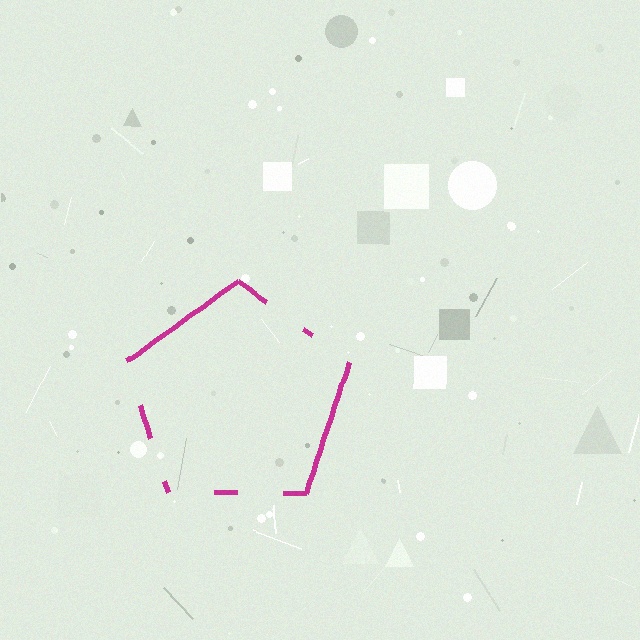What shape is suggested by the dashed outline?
The dashed outline suggests a pentagon.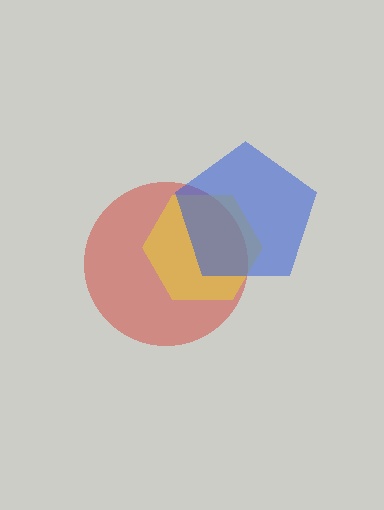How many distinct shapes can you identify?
There are 3 distinct shapes: a red circle, a yellow hexagon, a blue pentagon.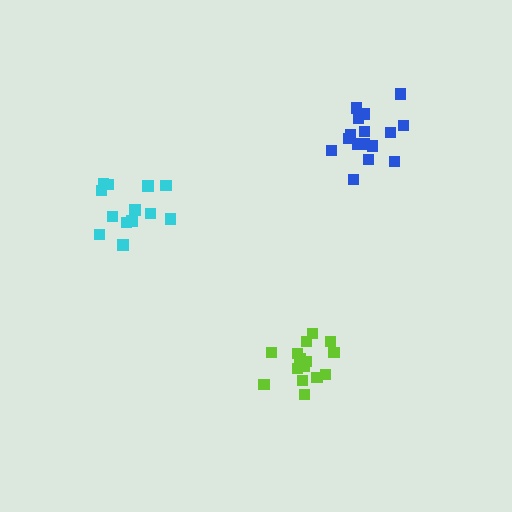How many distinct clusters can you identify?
There are 3 distinct clusters.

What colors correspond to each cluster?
The clusters are colored: blue, cyan, lime.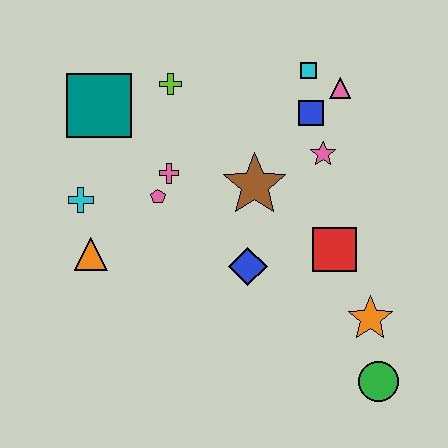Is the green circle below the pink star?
Yes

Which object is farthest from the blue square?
The green circle is farthest from the blue square.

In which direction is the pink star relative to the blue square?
The pink star is below the blue square.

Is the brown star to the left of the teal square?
No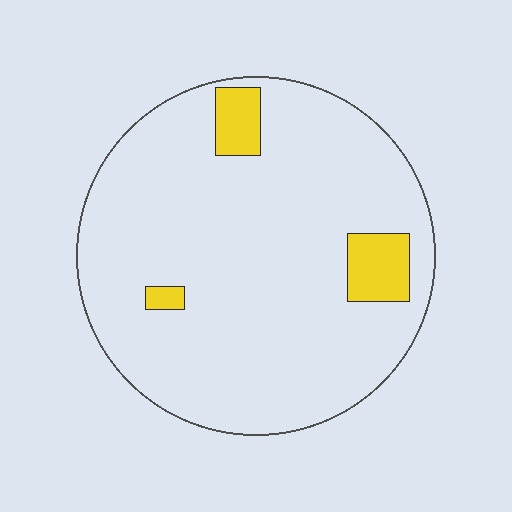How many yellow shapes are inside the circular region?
3.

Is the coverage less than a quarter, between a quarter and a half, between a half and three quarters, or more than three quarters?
Less than a quarter.